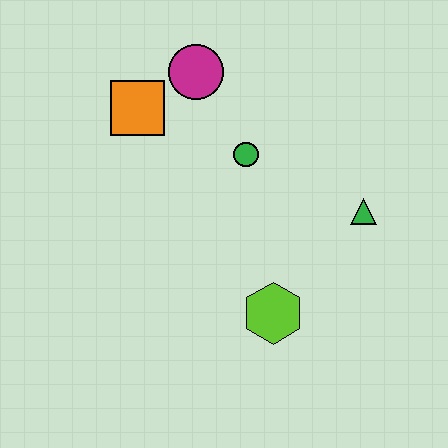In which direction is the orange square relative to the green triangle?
The orange square is to the left of the green triangle.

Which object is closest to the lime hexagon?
The green triangle is closest to the lime hexagon.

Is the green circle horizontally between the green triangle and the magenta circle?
Yes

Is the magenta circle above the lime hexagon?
Yes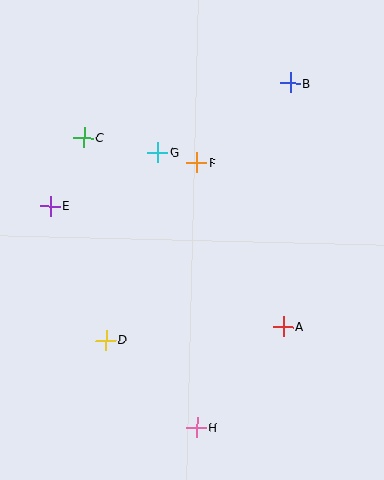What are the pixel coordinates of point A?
Point A is at (283, 326).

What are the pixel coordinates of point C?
Point C is at (84, 138).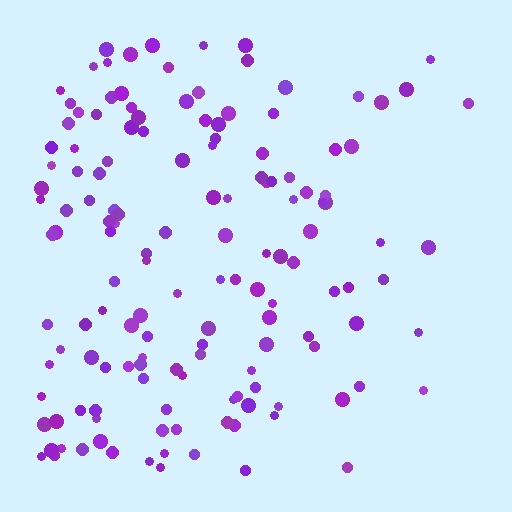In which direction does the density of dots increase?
From right to left, with the left side densest.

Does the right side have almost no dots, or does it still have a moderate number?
Still a moderate number, just noticeably fewer than the left.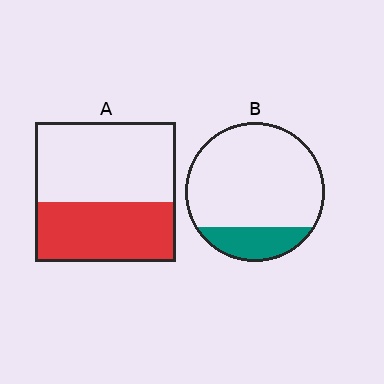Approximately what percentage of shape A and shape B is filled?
A is approximately 45% and B is approximately 20%.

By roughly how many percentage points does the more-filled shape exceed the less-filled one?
By roughly 25 percentage points (A over B).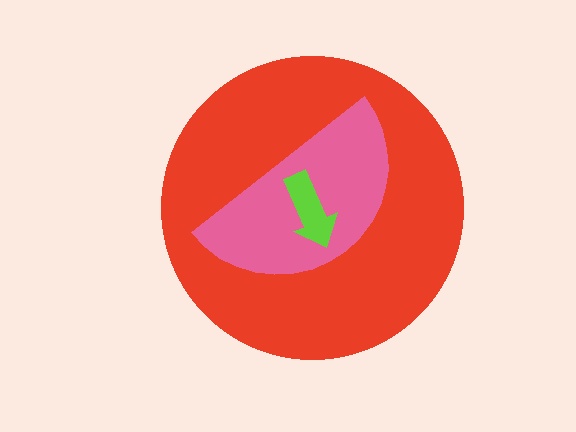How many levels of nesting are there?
3.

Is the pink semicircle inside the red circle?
Yes.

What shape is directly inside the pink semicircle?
The lime arrow.